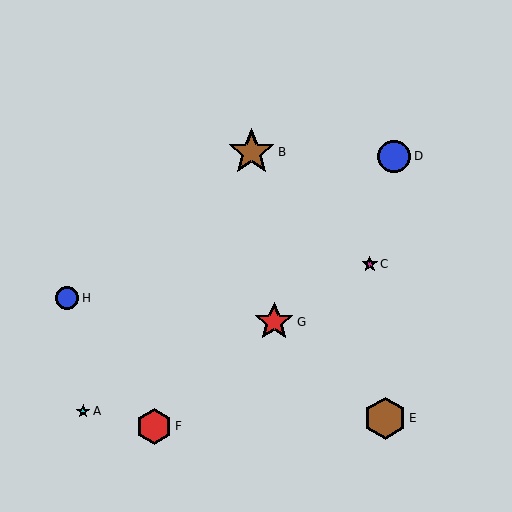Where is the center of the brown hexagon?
The center of the brown hexagon is at (385, 418).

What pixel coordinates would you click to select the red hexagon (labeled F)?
Click at (154, 426) to select the red hexagon F.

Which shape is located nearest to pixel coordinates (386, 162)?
The blue circle (labeled D) at (394, 157) is nearest to that location.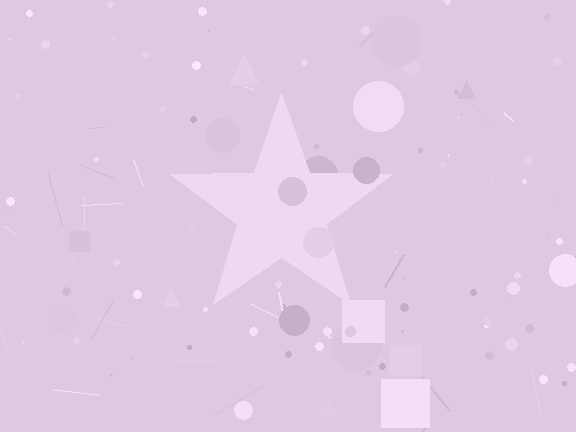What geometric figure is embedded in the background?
A star is embedded in the background.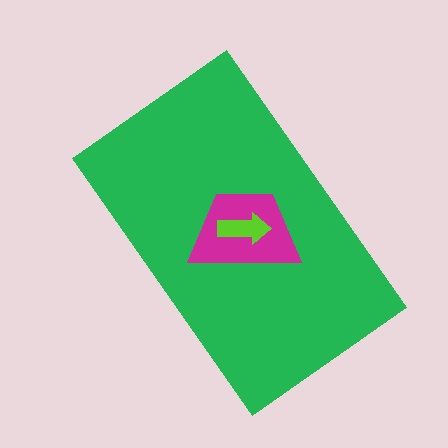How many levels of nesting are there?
3.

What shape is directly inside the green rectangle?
The magenta trapezoid.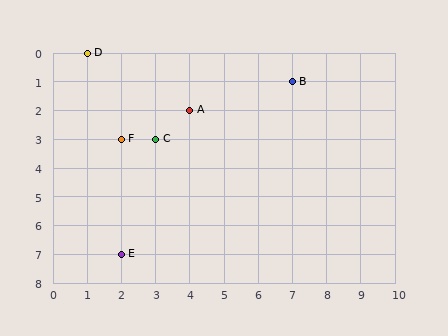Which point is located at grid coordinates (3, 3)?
Point C is at (3, 3).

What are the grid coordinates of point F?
Point F is at grid coordinates (2, 3).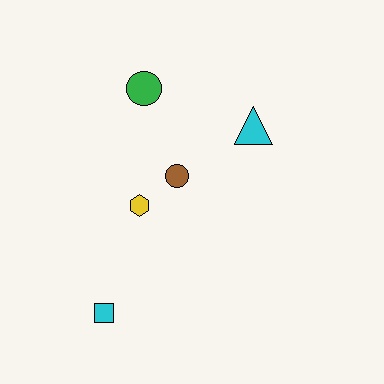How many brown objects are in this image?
There is 1 brown object.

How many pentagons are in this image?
There are no pentagons.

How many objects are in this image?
There are 5 objects.